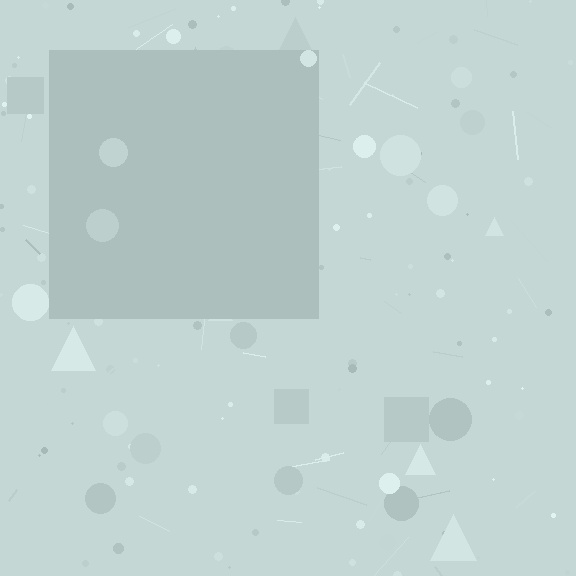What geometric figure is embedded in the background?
A square is embedded in the background.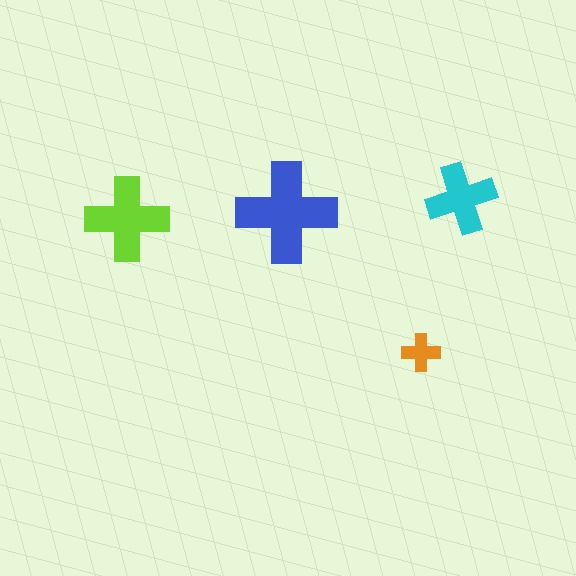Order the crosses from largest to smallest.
the blue one, the lime one, the cyan one, the orange one.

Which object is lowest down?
The orange cross is bottommost.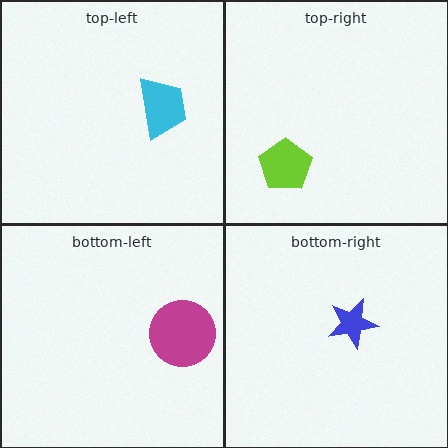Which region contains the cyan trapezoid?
The top-left region.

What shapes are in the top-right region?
The lime pentagon.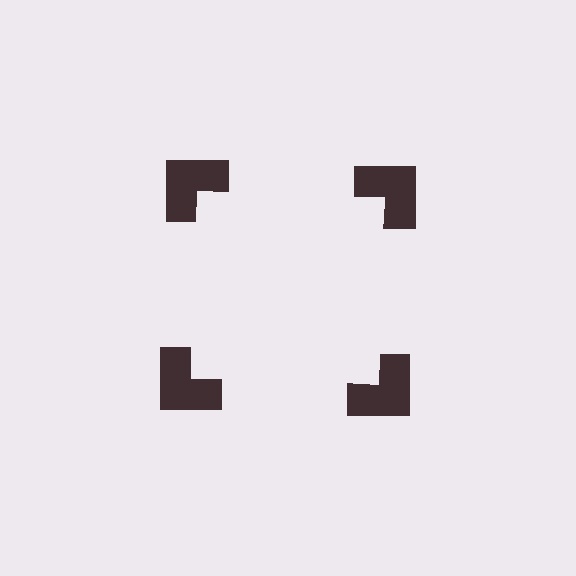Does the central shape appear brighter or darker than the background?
It typically appears slightly brighter than the background, even though no actual brightness change is drawn.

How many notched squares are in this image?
There are 4 — one at each vertex of the illusory square.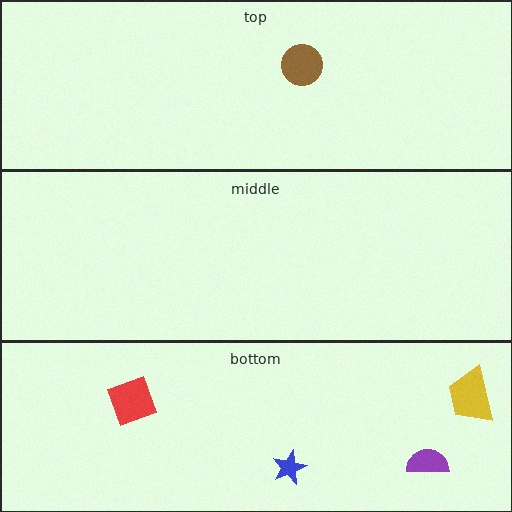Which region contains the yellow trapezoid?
The bottom region.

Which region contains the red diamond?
The bottom region.